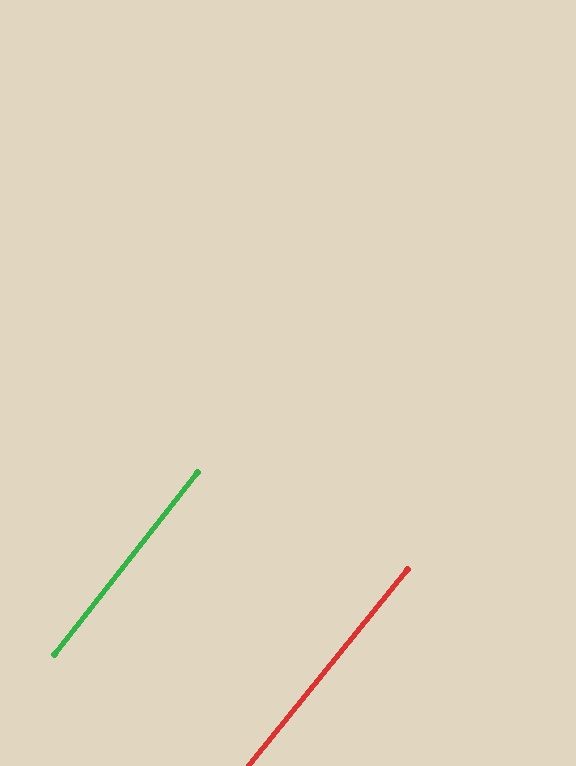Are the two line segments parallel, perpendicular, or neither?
Parallel — their directions differ by only 0.9°.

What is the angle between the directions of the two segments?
Approximately 1 degree.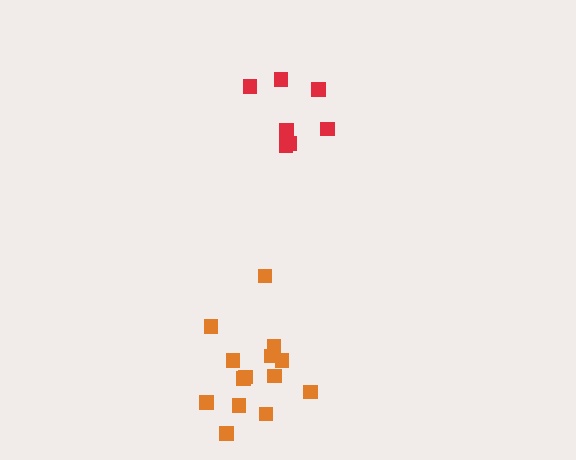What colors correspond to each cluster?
The clusters are colored: orange, red.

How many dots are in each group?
Group 1: 14 dots, Group 2: 8 dots (22 total).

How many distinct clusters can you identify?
There are 2 distinct clusters.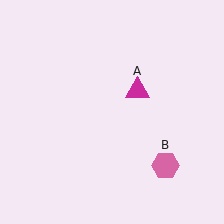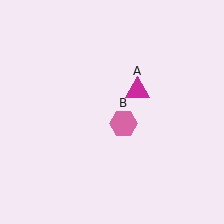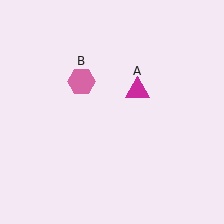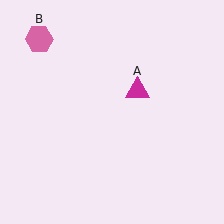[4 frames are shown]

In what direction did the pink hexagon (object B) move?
The pink hexagon (object B) moved up and to the left.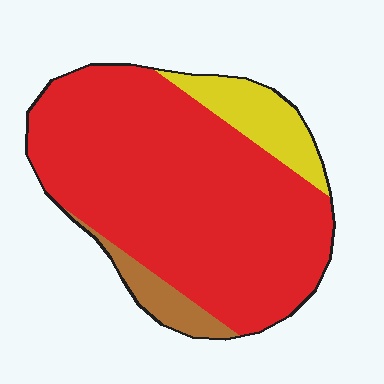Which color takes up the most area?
Red, at roughly 80%.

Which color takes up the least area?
Brown, at roughly 5%.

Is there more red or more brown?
Red.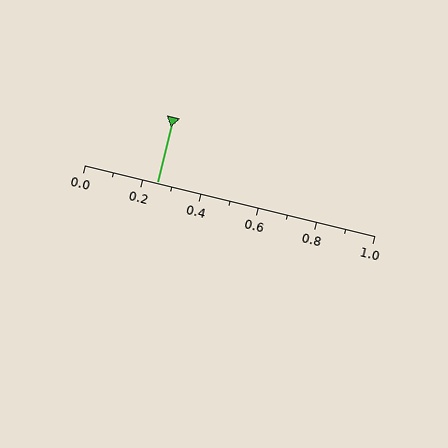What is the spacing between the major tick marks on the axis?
The major ticks are spaced 0.2 apart.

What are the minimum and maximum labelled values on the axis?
The axis runs from 0.0 to 1.0.